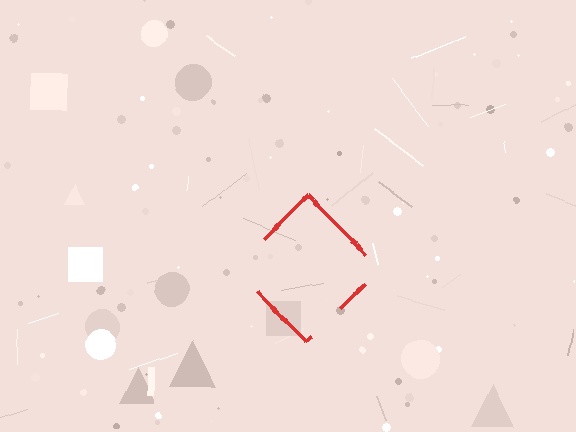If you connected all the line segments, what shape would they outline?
They would outline a diamond.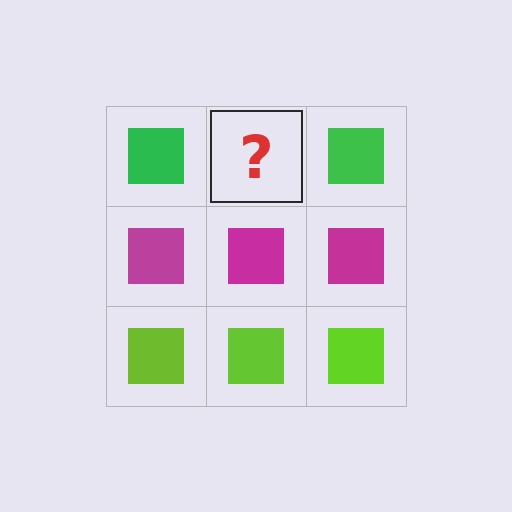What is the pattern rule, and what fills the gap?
The rule is that each row has a consistent color. The gap should be filled with a green square.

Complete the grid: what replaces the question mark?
The question mark should be replaced with a green square.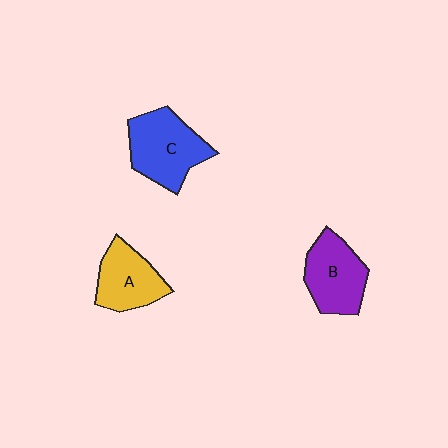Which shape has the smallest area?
Shape A (yellow).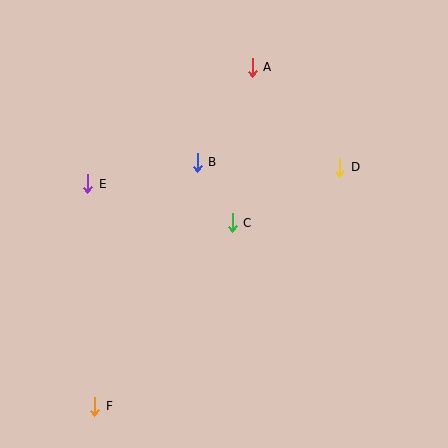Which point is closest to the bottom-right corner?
Point D is closest to the bottom-right corner.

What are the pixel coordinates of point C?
Point C is at (232, 223).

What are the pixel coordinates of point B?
Point B is at (197, 162).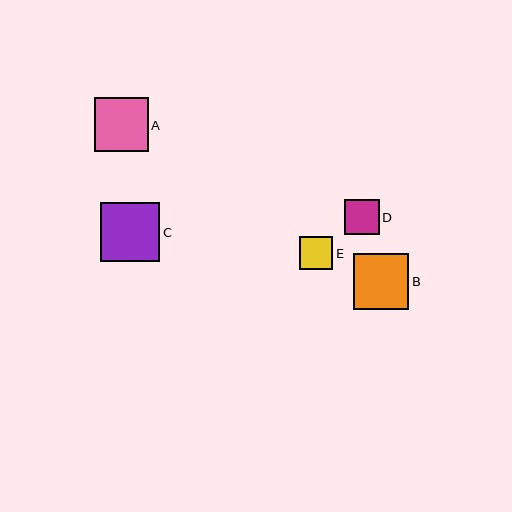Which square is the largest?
Square C is the largest with a size of approximately 59 pixels.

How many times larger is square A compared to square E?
Square A is approximately 1.6 times the size of square E.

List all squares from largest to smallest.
From largest to smallest: C, B, A, D, E.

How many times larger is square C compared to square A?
Square C is approximately 1.1 times the size of square A.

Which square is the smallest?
Square E is the smallest with a size of approximately 33 pixels.